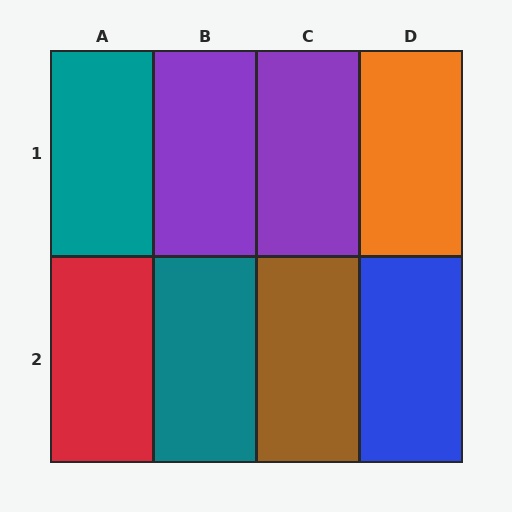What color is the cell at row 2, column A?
Red.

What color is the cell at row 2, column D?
Blue.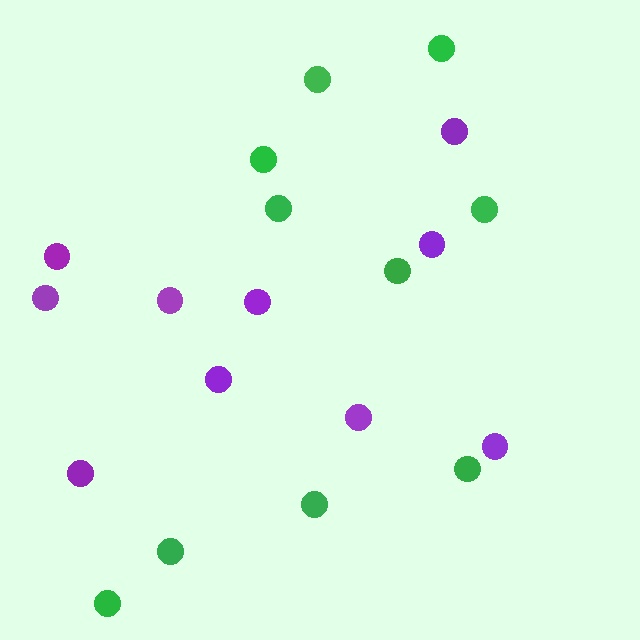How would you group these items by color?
There are 2 groups: one group of purple circles (10) and one group of green circles (10).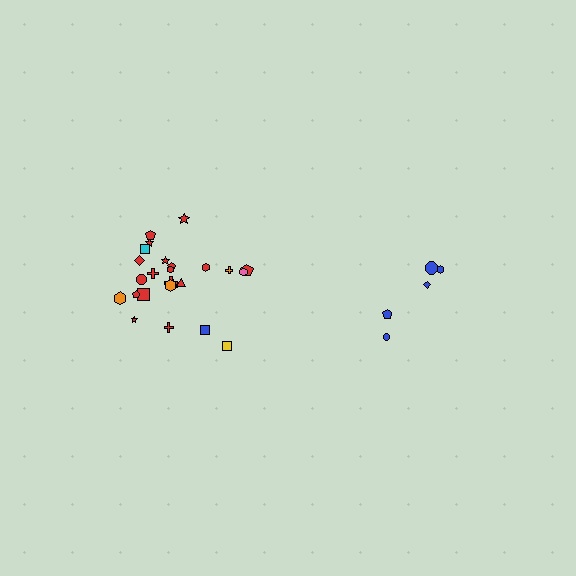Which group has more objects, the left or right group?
The left group.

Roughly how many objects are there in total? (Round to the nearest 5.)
Roughly 30 objects in total.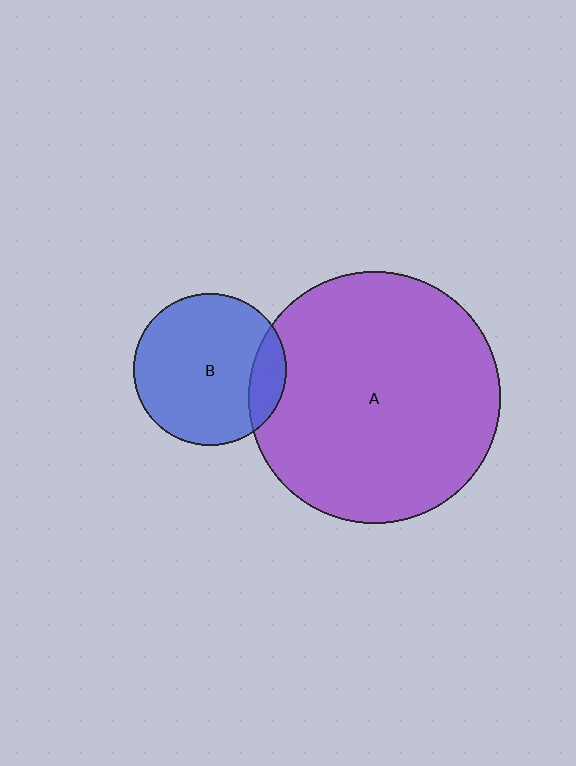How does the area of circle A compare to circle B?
Approximately 2.7 times.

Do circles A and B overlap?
Yes.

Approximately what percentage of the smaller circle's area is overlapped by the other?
Approximately 15%.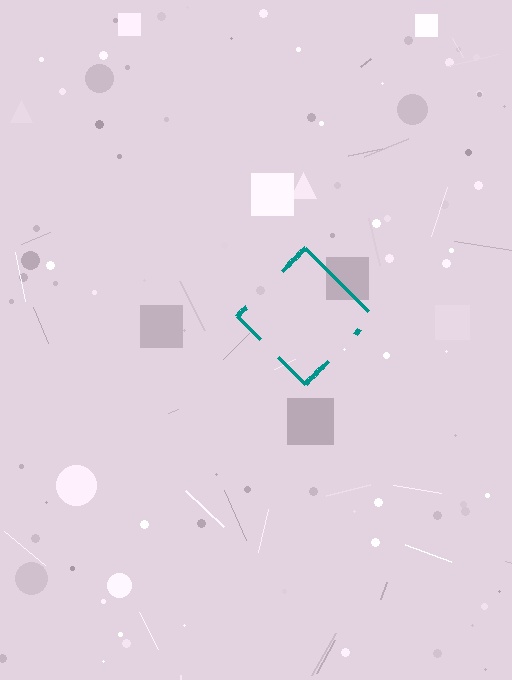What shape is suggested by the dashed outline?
The dashed outline suggests a diamond.